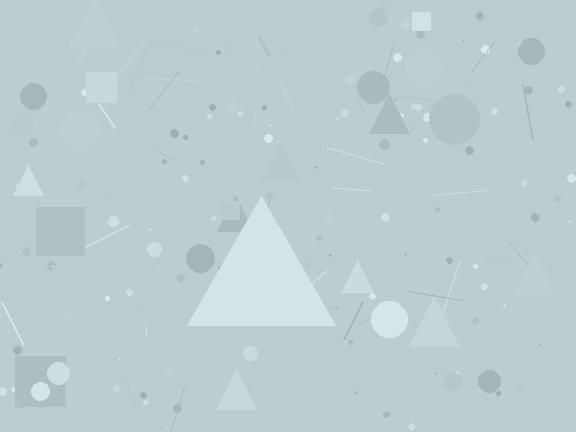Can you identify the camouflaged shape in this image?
The camouflaged shape is a triangle.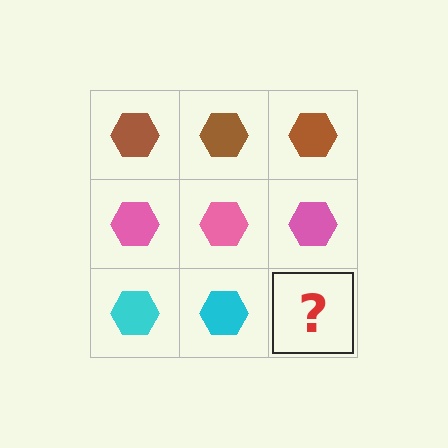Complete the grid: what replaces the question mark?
The question mark should be replaced with a cyan hexagon.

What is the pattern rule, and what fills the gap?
The rule is that each row has a consistent color. The gap should be filled with a cyan hexagon.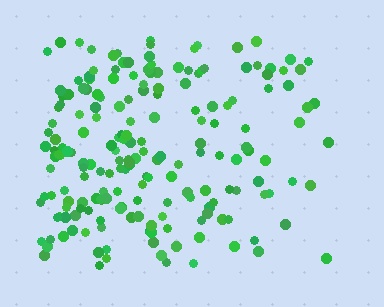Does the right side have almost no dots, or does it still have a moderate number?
Still a moderate number, just noticeably fewer than the left.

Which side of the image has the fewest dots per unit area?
The right.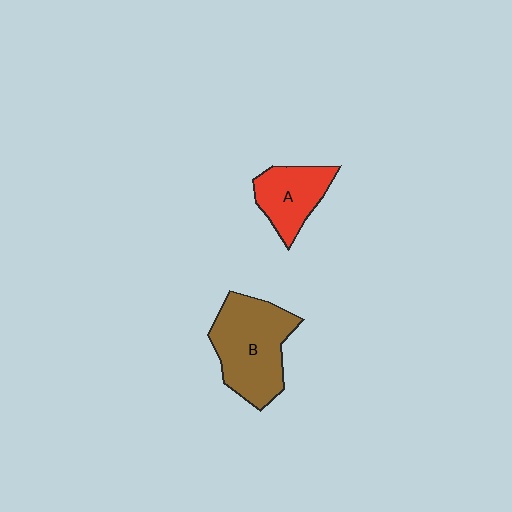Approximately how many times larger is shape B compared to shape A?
Approximately 1.7 times.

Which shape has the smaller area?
Shape A (red).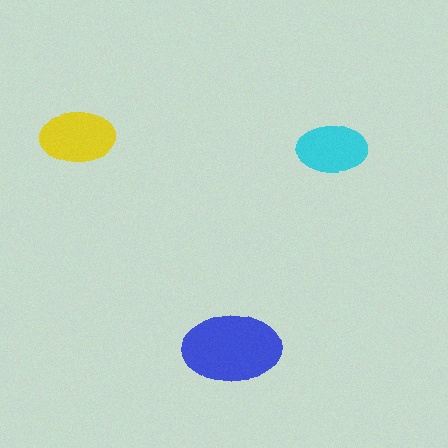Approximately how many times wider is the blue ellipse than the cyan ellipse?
About 1.5 times wider.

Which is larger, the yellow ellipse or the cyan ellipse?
The yellow one.